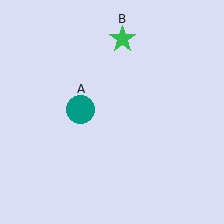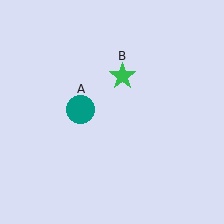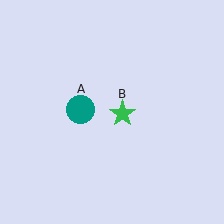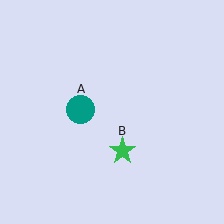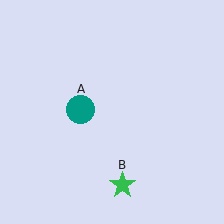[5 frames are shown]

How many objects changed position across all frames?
1 object changed position: green star (object B).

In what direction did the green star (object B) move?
The green star (object B) moved down.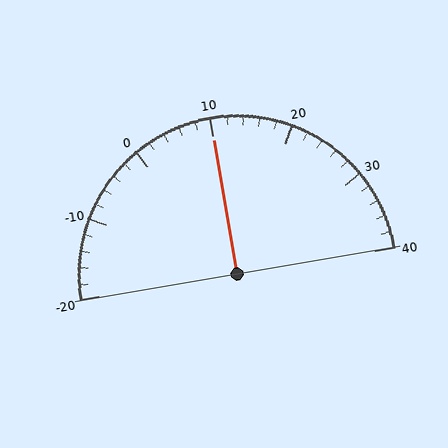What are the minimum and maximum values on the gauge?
The gauge ranges from -20 to 40.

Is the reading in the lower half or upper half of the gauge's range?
The reading is in the upper half of the range (-20 to 40).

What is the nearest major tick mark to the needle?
The nearest major tick mark is 10.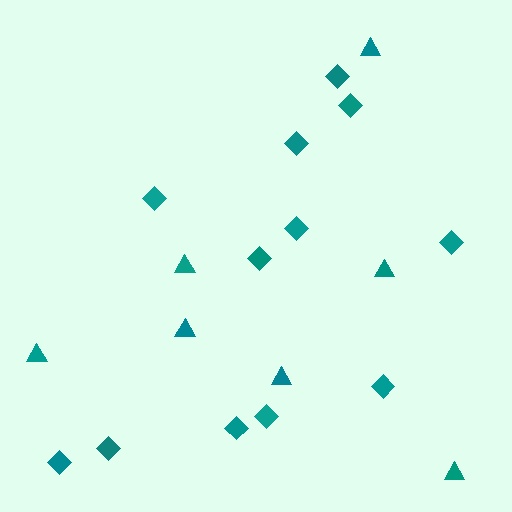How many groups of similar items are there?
There are 2 groups: one group of triangles (7) and one group of diamonds (12).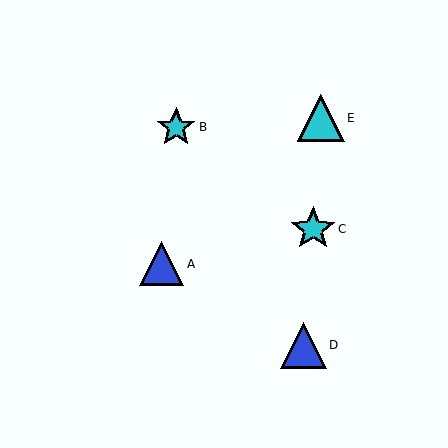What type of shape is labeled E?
Shape E is a cyan triangle.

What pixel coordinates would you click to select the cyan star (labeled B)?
Click at (176, 127) to select the cyan star B.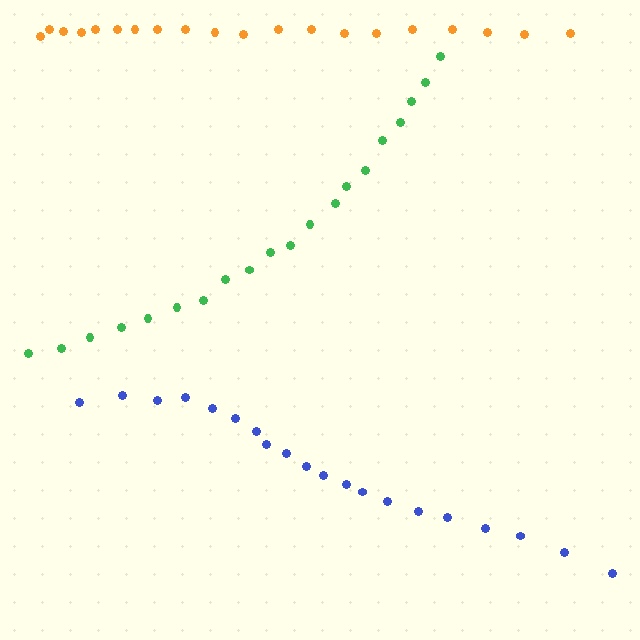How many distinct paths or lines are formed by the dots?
There are 3 distinct paths.